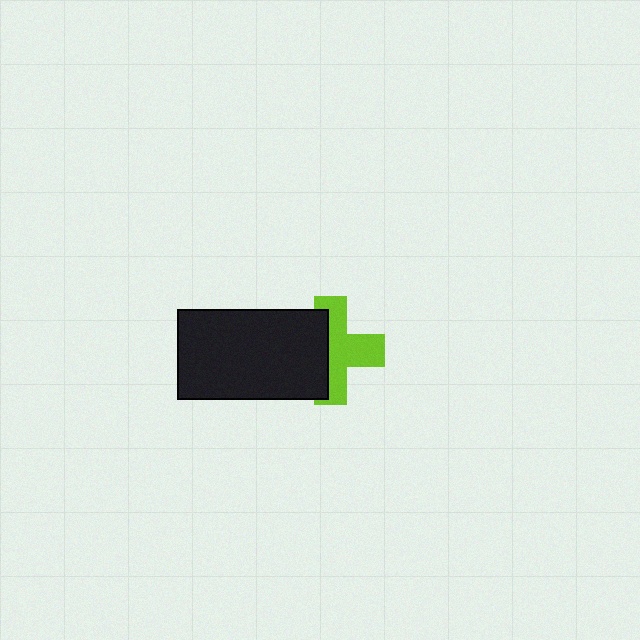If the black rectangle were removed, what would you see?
You would see the complete lime cross.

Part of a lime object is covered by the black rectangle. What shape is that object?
It is a cross.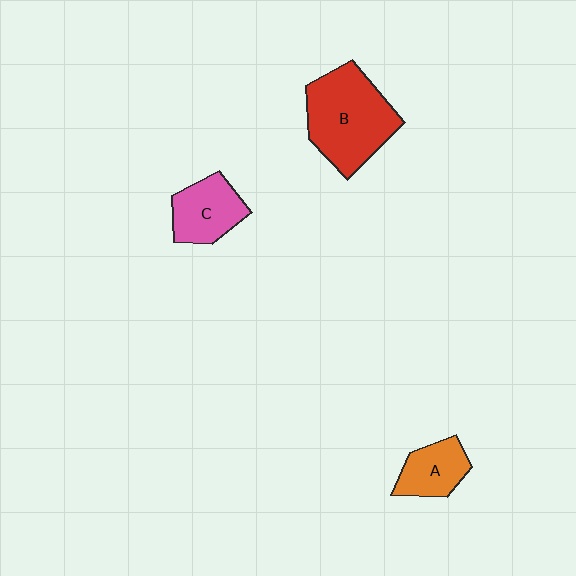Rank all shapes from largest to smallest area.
From largest to smallest: B (red), C (pink), A (orange).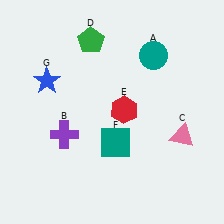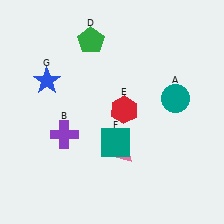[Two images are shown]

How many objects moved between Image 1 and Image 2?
2 objects moved between the two images.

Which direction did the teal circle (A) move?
The teal circle (A) moved down.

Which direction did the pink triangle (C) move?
The pink triangle (C) moved left.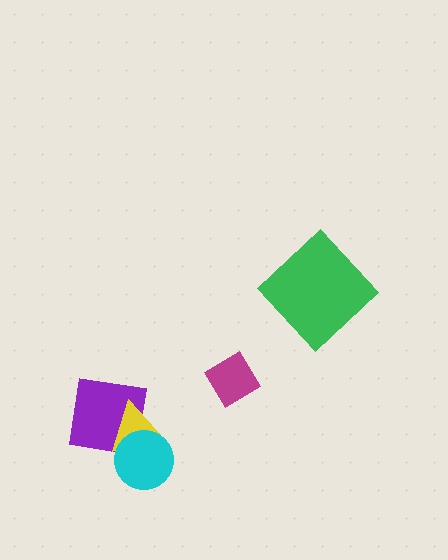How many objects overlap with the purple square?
2 objects overlap with the purple square.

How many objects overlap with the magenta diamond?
0 objects overlap with the magenta diamond.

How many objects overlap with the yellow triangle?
2 objects overlap with the yellow triangle.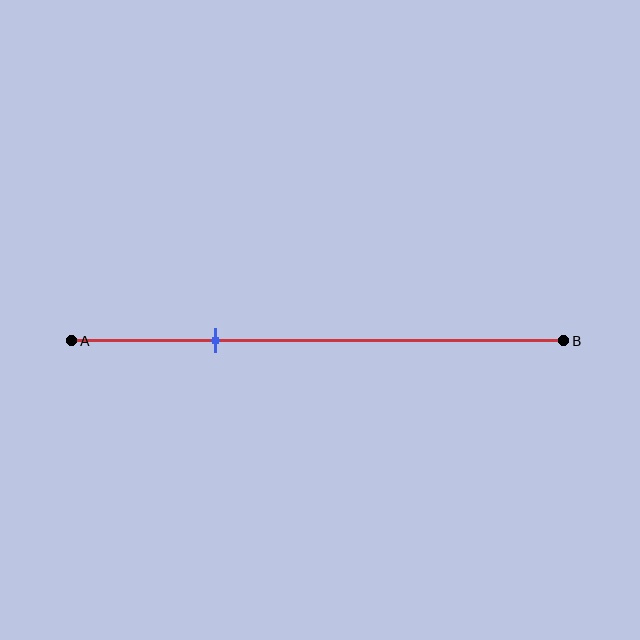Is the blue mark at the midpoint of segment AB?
No, the mark is at about 30% from A, not at the 50% midpoint.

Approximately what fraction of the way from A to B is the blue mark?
The blue mark is approximately 30% of the way from A to B.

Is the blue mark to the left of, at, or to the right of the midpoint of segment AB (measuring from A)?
The blue mark is to the left of the midpoint of segment AB.